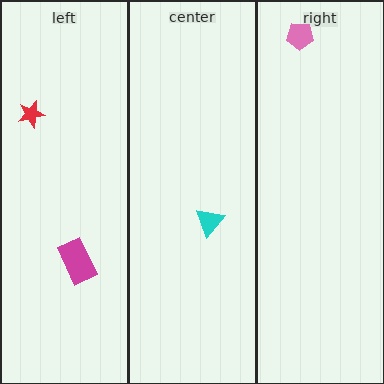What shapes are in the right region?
The pink pentagon.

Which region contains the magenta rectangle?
The left region.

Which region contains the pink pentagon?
The right region.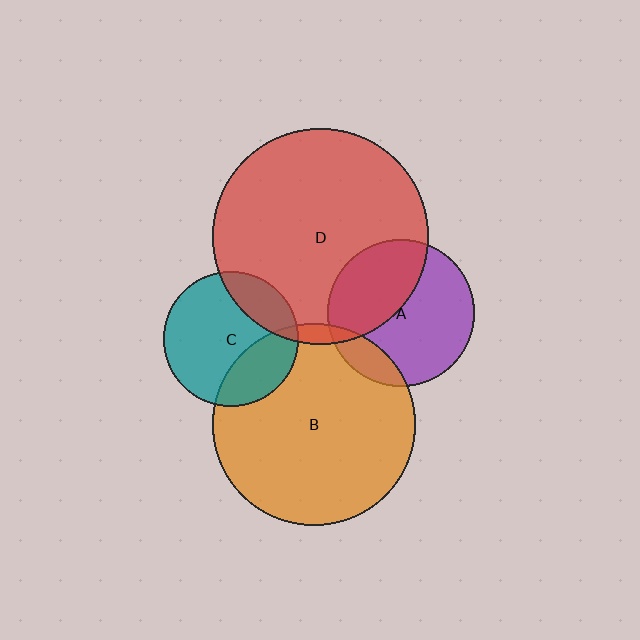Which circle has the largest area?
Circle D (red).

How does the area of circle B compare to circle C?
Approximately 2.2 times.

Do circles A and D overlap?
Yes.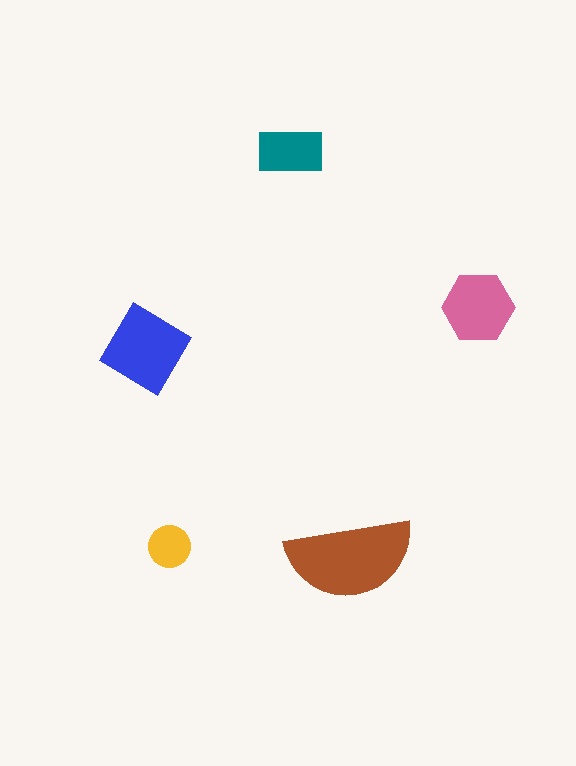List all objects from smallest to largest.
The yellow circle, the teal rectangle, the pink hexagon, the blue diamond, the brown semicircle.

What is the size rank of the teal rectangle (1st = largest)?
4th.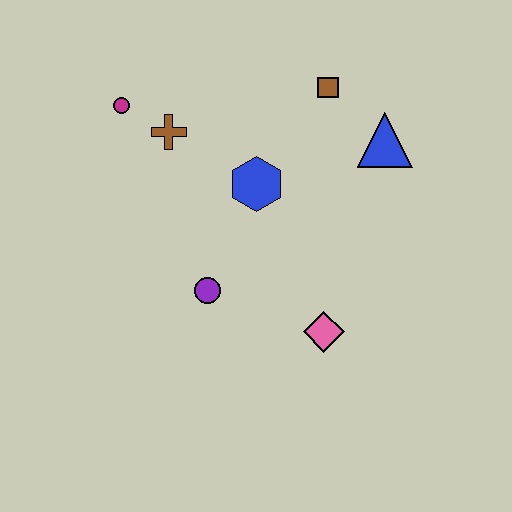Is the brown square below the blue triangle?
No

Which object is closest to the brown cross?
The magenta circle is closest to the brown cross.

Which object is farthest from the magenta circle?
The pink diamond is farthest from the magenta circle.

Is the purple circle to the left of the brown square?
Yes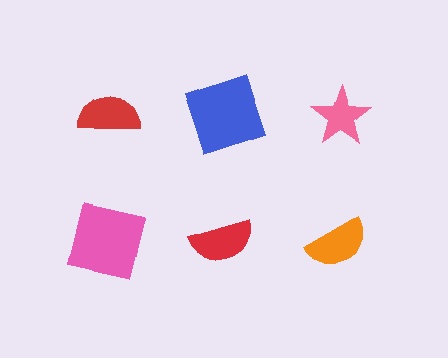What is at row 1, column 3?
A pink star.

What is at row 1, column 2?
A blue square.